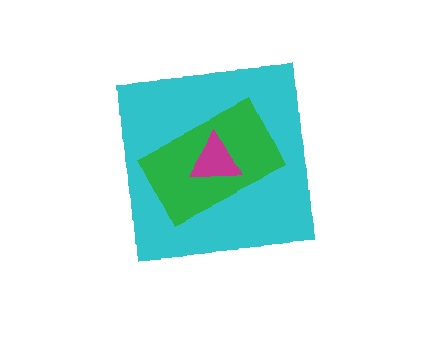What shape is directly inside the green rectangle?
The magenta triangle.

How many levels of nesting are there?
3.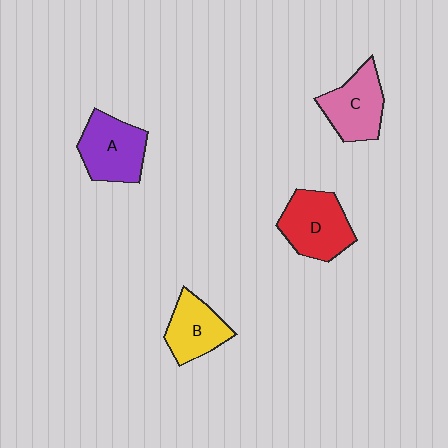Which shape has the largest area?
Shape D (red).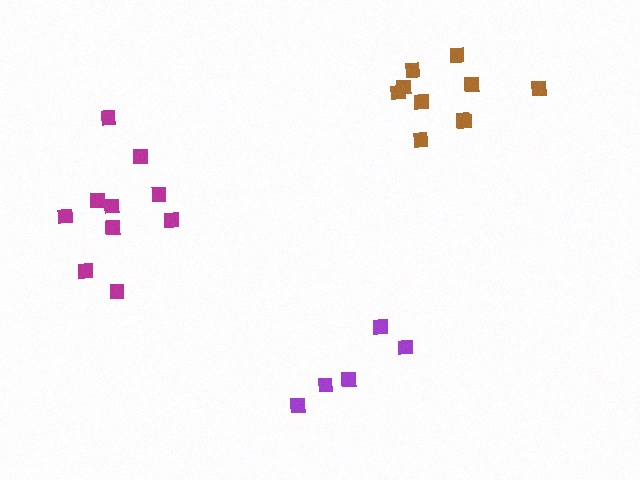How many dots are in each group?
Group 1: 10 dots, Group 2: 5 dots, Group 3: 10 dots (25 total).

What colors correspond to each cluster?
The clusters are colored: brown, purple, magenta.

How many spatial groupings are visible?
There are 3 spatial groupings.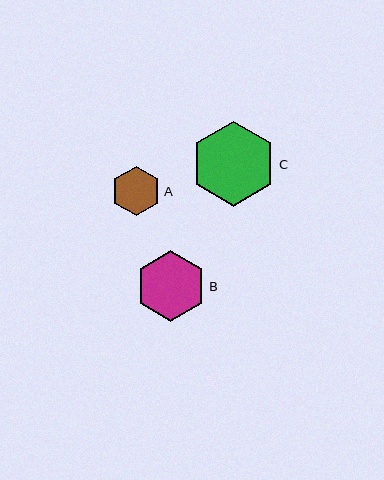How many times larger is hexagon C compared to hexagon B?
Hexagon C is approximately 1.2 times the size of hexagon B.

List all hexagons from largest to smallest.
From largest to smallest: C, B, A.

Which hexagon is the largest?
Hexagon C is the largest with a size of approximately 84 pixels.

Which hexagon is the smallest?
Hexagon A is the smallest with a size of approximately 49 pixels.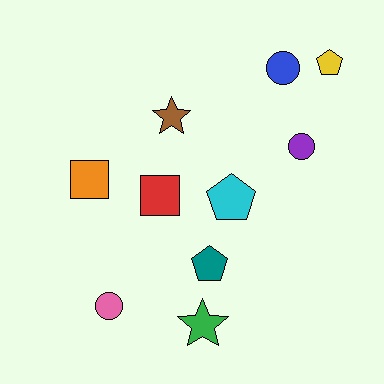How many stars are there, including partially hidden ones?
There are 2 stars.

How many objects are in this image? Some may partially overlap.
There are 10 objects.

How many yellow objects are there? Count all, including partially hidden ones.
There is 1 yellow object.